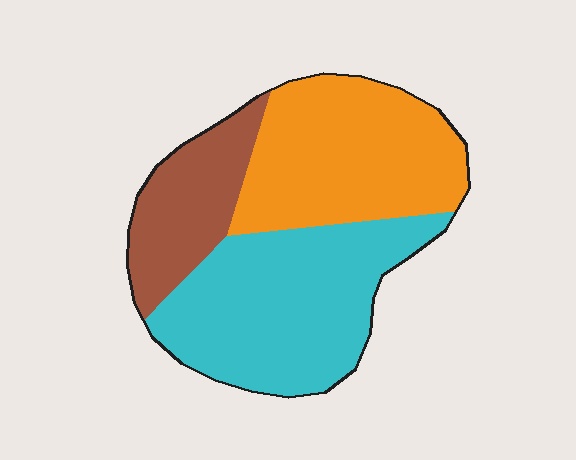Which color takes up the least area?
Brown, at roughly 20%.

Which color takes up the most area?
Cyan, at roughly 45%.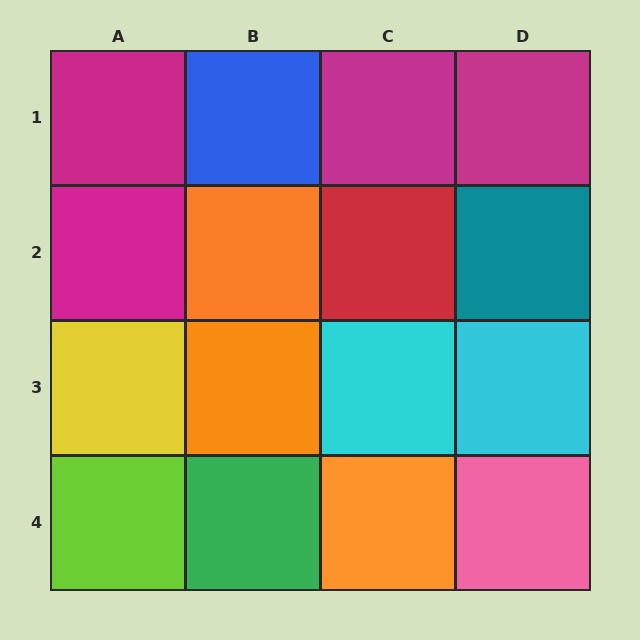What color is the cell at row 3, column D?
Cyan.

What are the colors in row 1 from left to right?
Magenta, blue, magenta, magenta.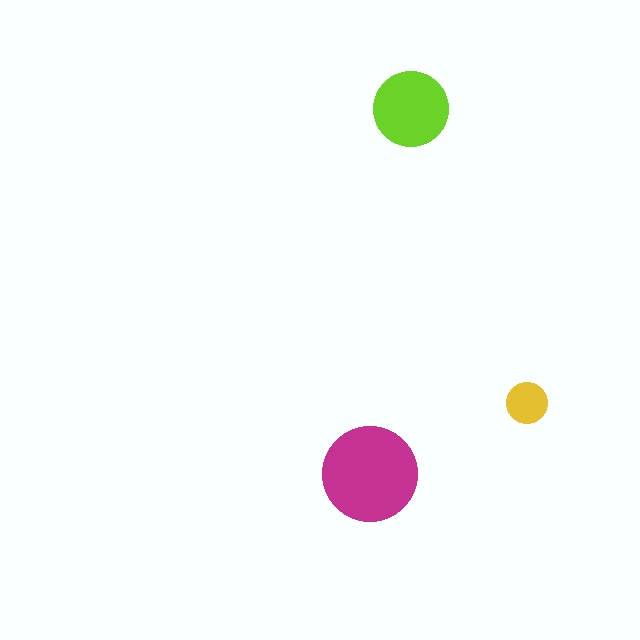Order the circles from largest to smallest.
the magenta one, the lime one, the yellow one.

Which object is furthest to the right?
The yellow circle is rightmost.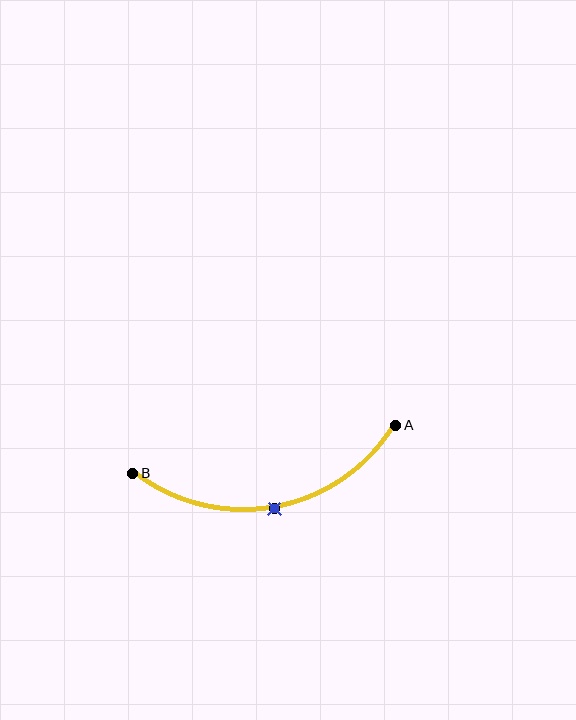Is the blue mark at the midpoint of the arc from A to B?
Yes. The blue mark lies on the arc at equal arc-length from both A and B — it is the arc midpoint.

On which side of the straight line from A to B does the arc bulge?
The arc bulges below the straight line connecting A and B.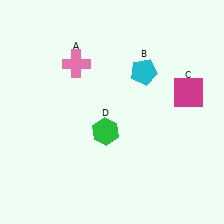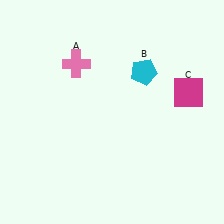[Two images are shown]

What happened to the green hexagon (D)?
The green hexagon (D) was removed in Image 2. It was in the bottom-left area of Image 1.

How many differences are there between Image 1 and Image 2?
There is 1 difference between the two images.